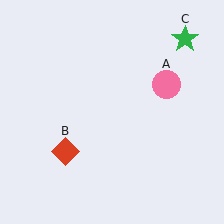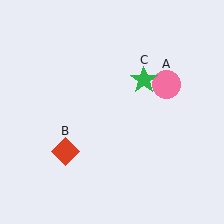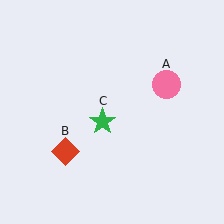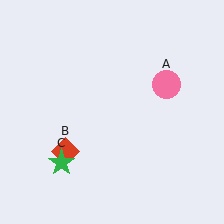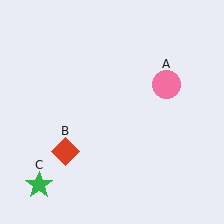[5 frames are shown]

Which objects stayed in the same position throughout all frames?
Pink circle (object A) and red diamond (object B) remained stationary.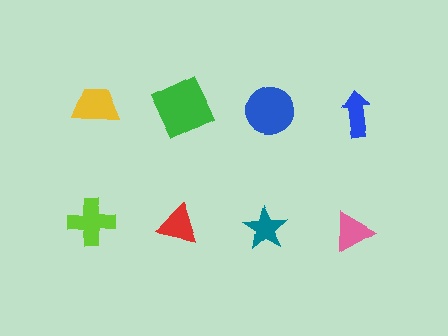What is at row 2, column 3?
A teal star.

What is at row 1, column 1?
A yellow trapezoid.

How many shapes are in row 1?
4 shapes.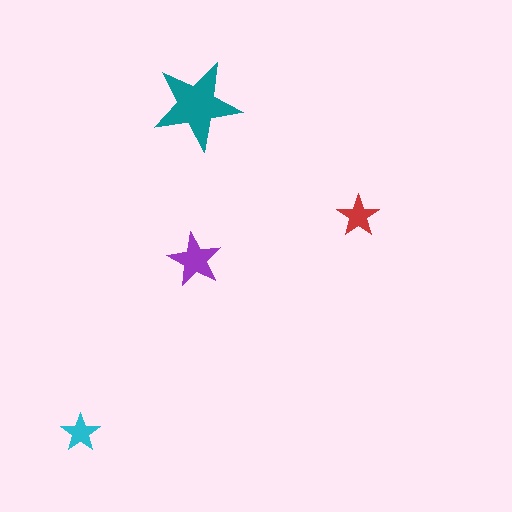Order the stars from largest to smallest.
the teal one, the purple one, the red one, the cyan one.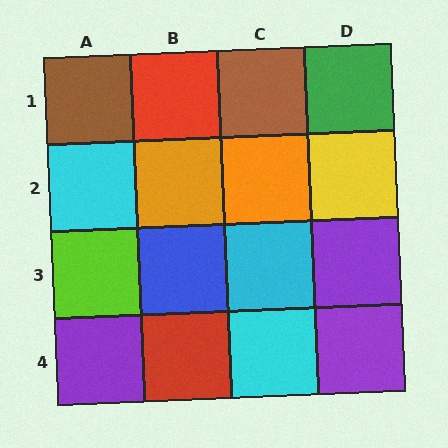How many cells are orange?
2 cells are orange.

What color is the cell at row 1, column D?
Green.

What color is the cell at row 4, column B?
Red.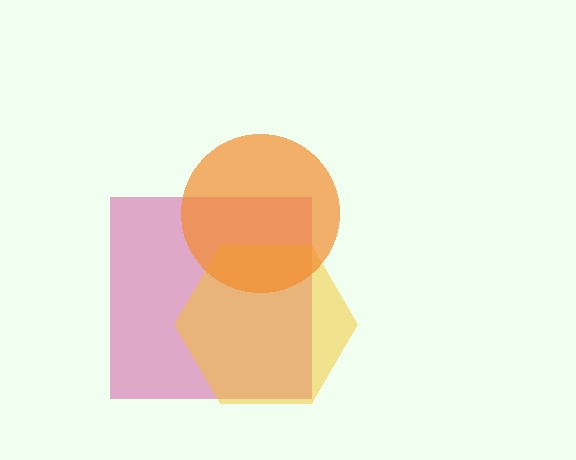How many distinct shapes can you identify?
There are 3 distinct shapes: a magenta square, a yellow hexagon, an orange circle.